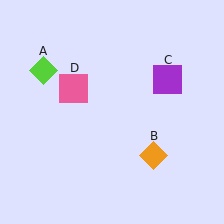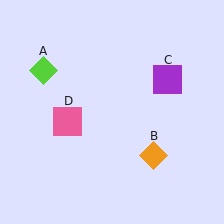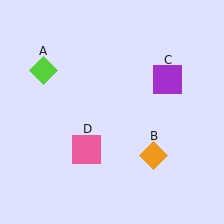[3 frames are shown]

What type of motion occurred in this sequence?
The pink square (object D) rotated counterclockwise around the center of the scene.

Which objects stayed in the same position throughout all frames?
Lime diamond (object A) and orange diamond (object B) and purple square (object C) remained stationary.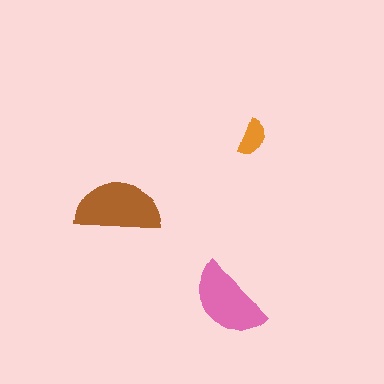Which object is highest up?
The orange semicircle is topmost.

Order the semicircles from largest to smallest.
the brown one, the pink one, the orange one.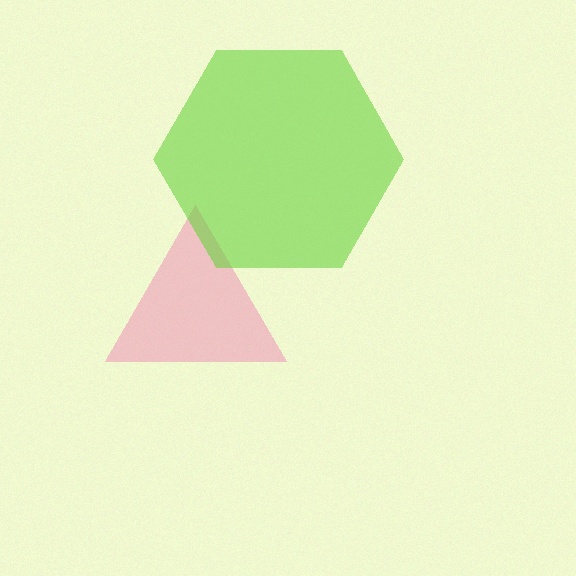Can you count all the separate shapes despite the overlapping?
Yes, there are 2 separate shapes.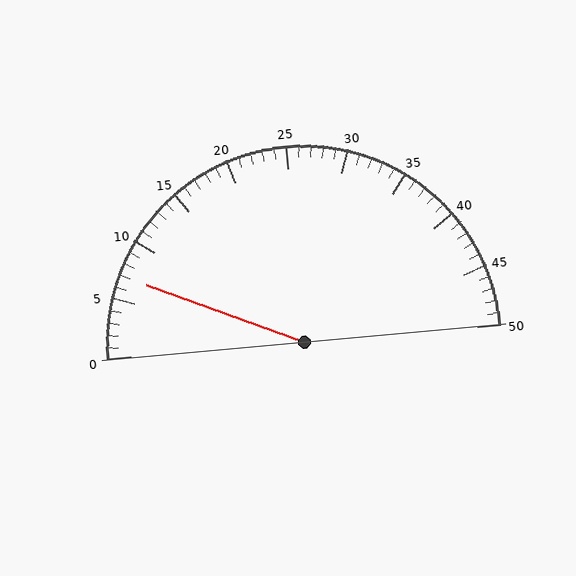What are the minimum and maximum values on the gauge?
The gauge ranges from 0 to 50.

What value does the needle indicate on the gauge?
The needle indicates approximately 7.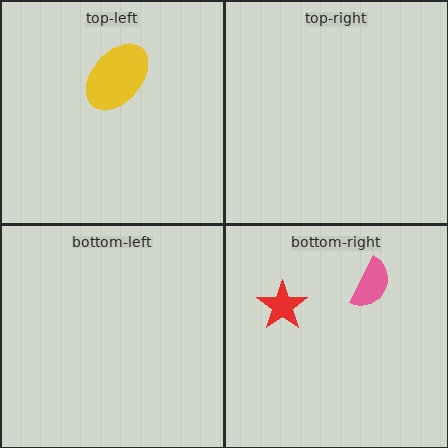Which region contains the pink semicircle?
The bottom-right region.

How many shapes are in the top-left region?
1.